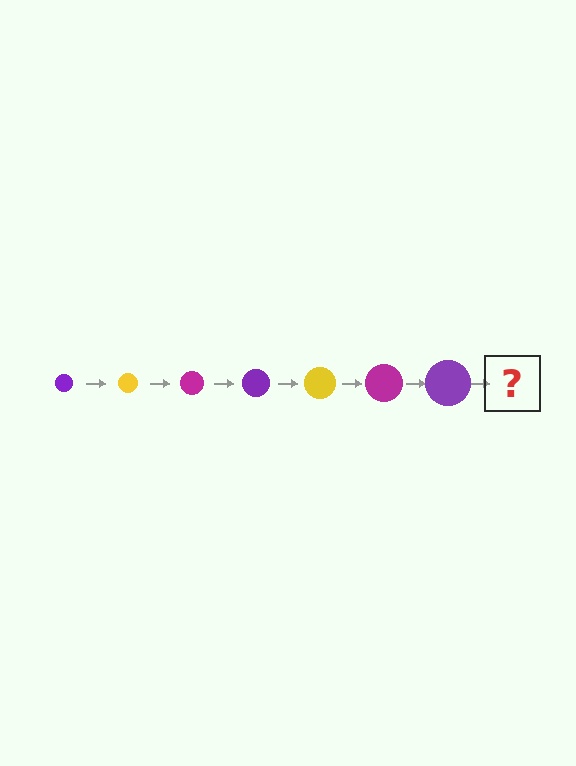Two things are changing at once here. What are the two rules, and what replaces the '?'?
The two rules are that the circle grows larger each step and the color cycles through purple, yellow, and magenta. The '?' should be a yellow circle, larger than the previous one.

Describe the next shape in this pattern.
It should be a yellow circle, larger than the previous one.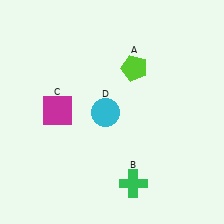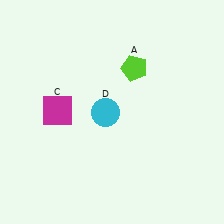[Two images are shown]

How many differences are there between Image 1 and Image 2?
There is 1 difference between the two images.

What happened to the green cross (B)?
The green cross (B) was removed in Image 2. It was in the bottom-right area of Image 1.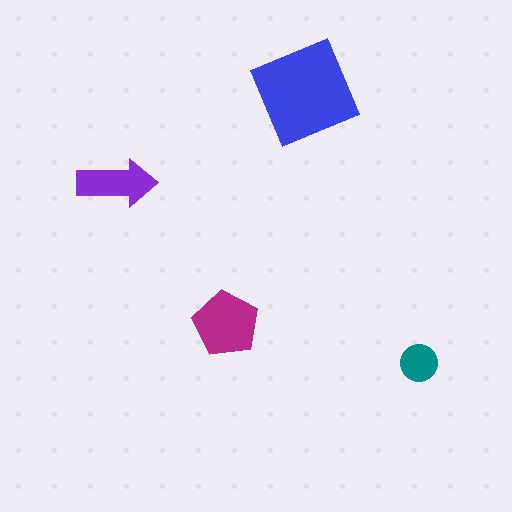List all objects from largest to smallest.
The blue square, the magenta pentagon, the purple arrow, the teal circle.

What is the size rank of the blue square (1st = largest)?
1st.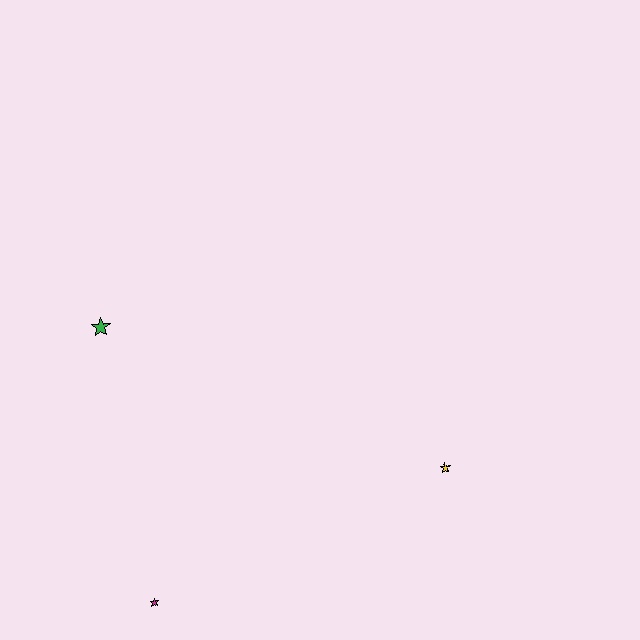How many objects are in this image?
There are 3 objects.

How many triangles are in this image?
There are no triangles.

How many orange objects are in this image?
There are no orange objects.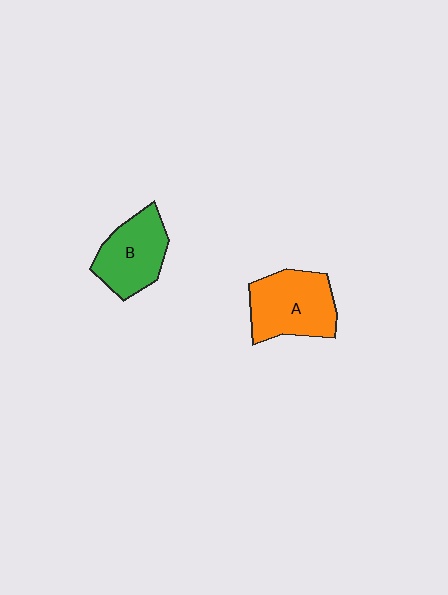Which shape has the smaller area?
Shape B (green).